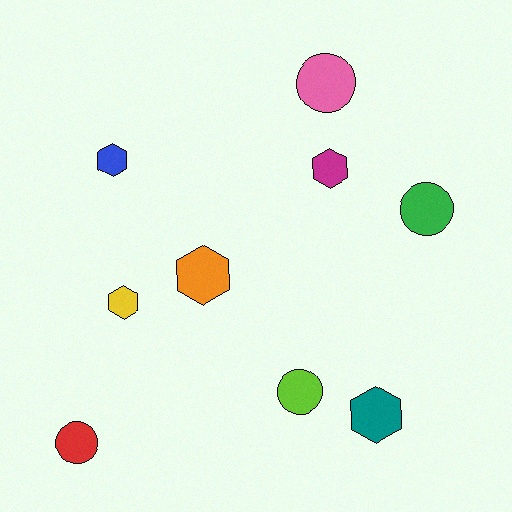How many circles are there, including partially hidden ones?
There are 4 circles.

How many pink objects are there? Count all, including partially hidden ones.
There is 1 pink object.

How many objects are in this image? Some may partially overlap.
There are 9 objects.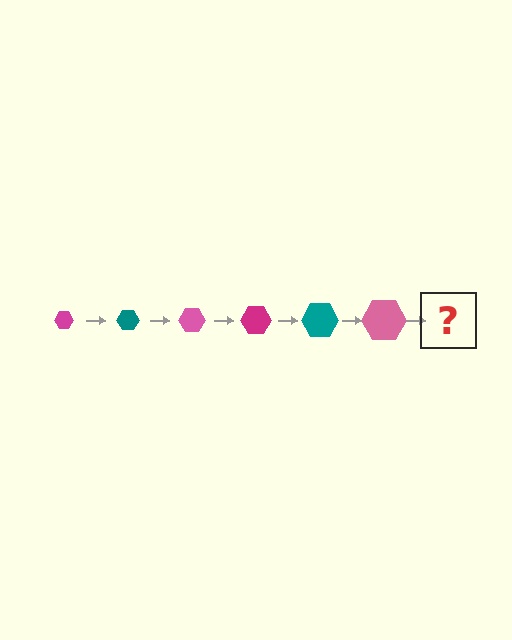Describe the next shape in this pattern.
It should be a magenta hexagon, larger than the previous one.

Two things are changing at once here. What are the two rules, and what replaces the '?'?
The two rules are that the hexagon grows larger each step and the color cycles through magenta, teal, and pink. The '?' should be a magenta hexagon, larger than the previous one.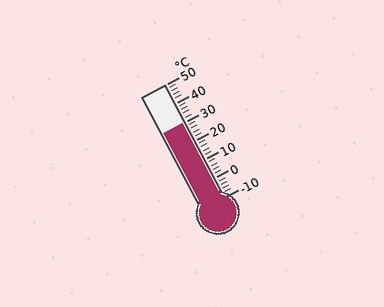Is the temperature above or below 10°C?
The temperature is above 10°C.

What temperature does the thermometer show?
The thermometer shows approximately 30°C.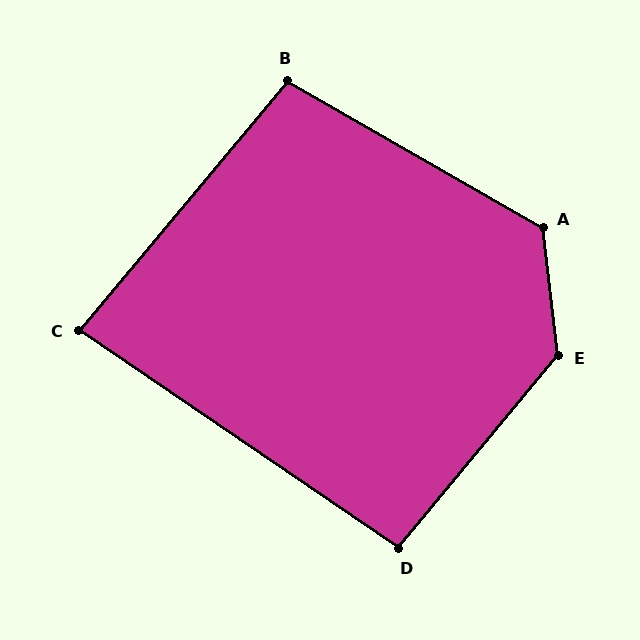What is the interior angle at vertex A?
Approximately 127 degrees (obtuse).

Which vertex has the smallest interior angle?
C, at approximately 84 degrees.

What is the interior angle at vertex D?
Approximately 96 degrees (obtuse).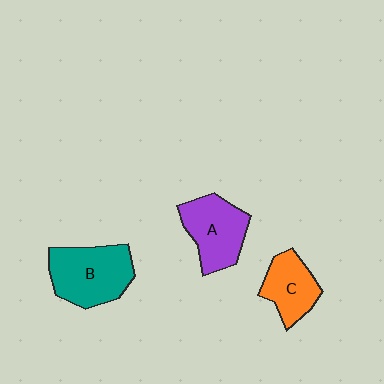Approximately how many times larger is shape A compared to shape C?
Approximately 1.3 times.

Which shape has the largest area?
Shape B (teal).